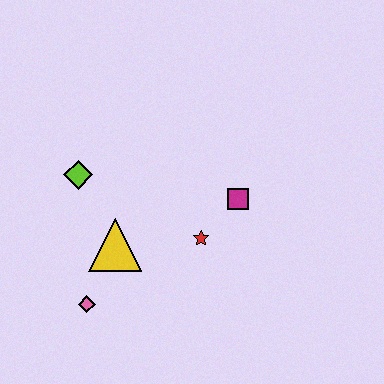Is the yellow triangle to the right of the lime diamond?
Yes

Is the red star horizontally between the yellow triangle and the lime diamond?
No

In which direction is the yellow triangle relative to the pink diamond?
The yellow triangle is above the pink diamond.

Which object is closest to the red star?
The magenta square is closest to the red star.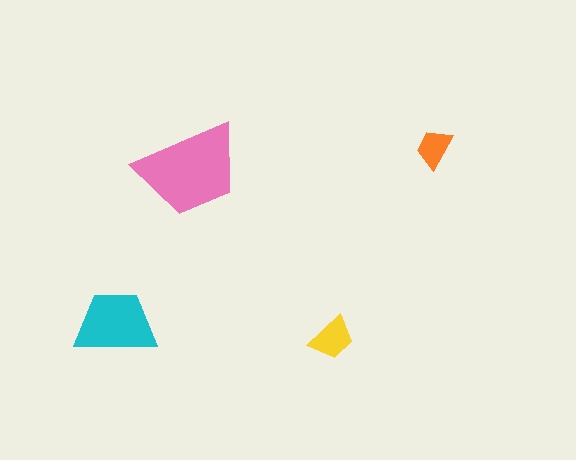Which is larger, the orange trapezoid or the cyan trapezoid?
The cyan one.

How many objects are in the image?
There are 4 objects in the image.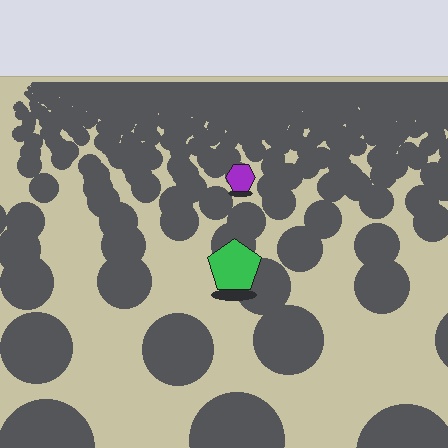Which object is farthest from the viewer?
The purple hexagon is farthest from the viewer. It appears smaller and the ground texture around it is denser.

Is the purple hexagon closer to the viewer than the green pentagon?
No. The green pentagon is closer — you can tell from the texture gradient: the ground texture is coarser near it.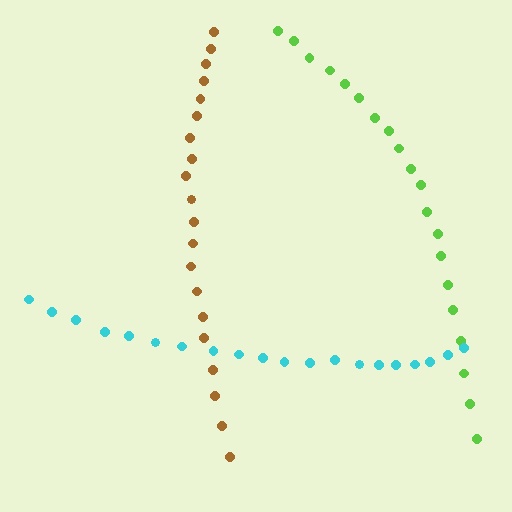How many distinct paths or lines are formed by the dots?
There are 3 distinct paths.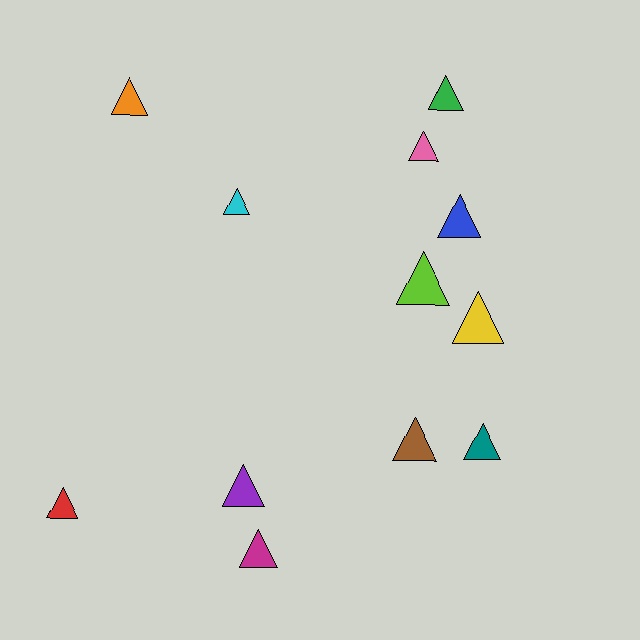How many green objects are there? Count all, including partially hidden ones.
There is 1 green object.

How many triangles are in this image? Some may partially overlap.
There are 12 triangles.